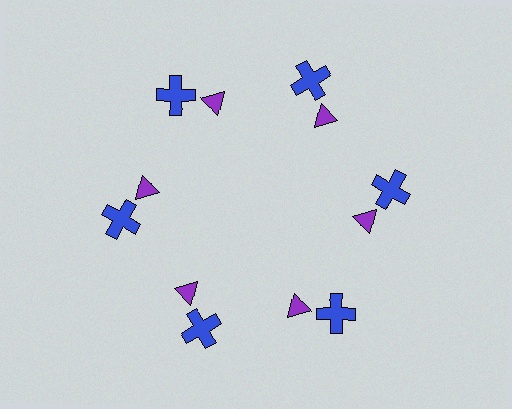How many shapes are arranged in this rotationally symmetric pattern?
There are 12 shapes, arranged in 6 groups of 2.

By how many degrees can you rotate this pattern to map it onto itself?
The pattern maps onto itself every 60 degrees of rotation.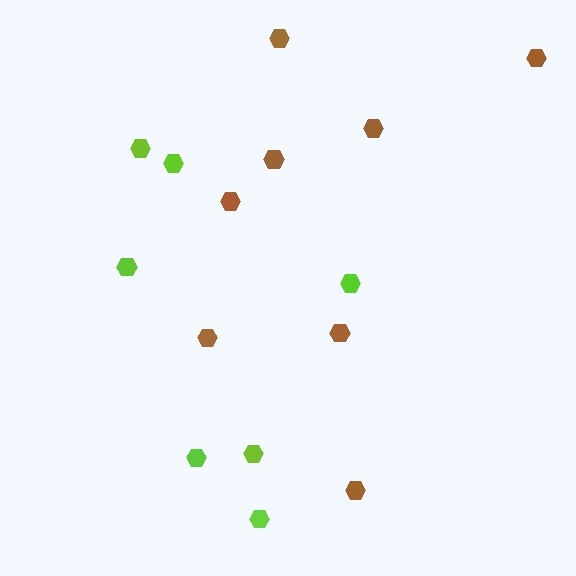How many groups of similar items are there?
There are 2 groups: one group of lime hexagons (7) and one group of brown hexagons (8).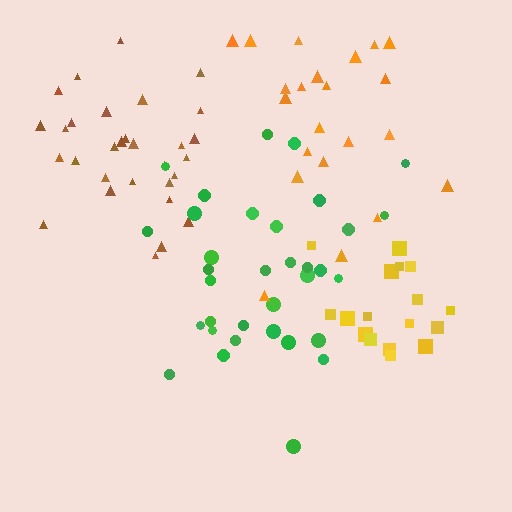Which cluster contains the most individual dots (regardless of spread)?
Green (34).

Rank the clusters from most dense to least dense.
yellow, brown, orange, green.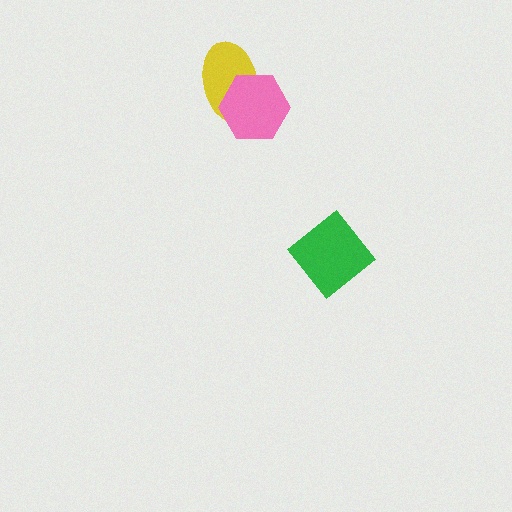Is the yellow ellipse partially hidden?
Yes, it is partially covered by another shape.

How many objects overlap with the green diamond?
0 objects overlap with the green diamond.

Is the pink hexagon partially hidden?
No, no other shape covers it.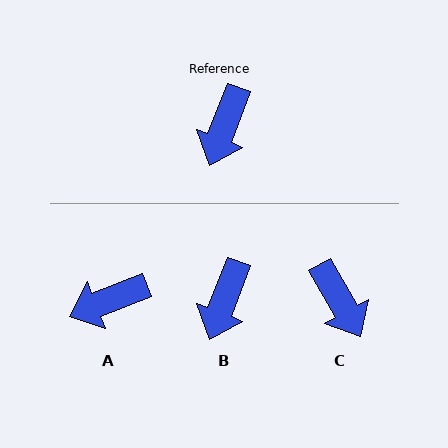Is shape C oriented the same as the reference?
No, it is off by about 50 degrees.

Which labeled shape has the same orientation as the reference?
B.